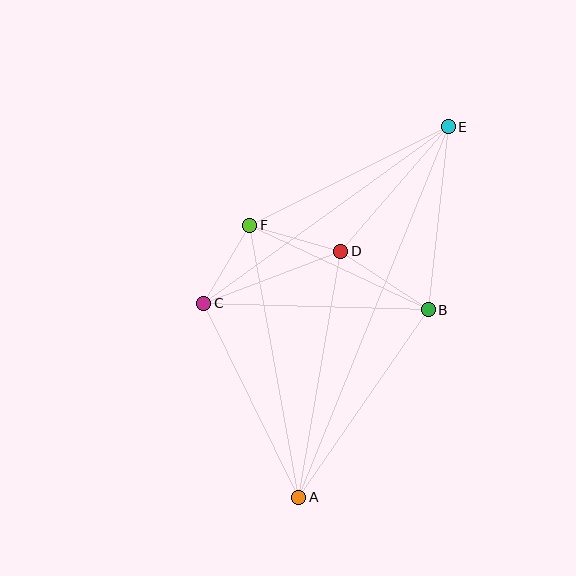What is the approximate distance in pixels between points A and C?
The distance between A and C is approximately 216 pixels.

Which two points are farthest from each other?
Points A and E are farthest from each other.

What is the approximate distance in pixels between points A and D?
The distance between A and D is approximately 250 pixels.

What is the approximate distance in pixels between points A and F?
The distance between A and F is approximately 276 pixels.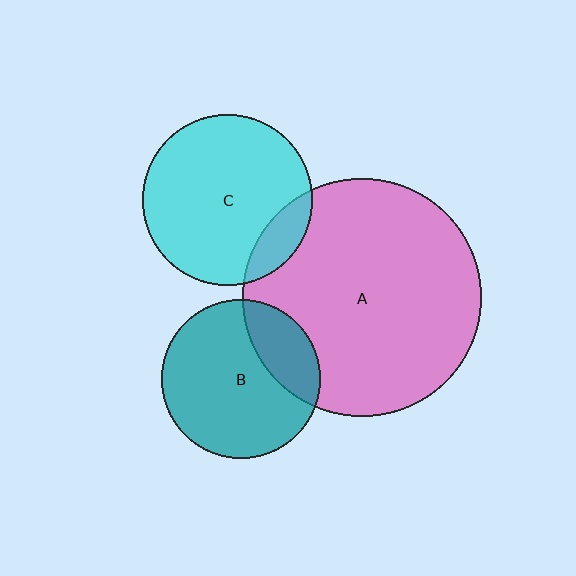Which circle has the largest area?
Circle A (pink).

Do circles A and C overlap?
Yes.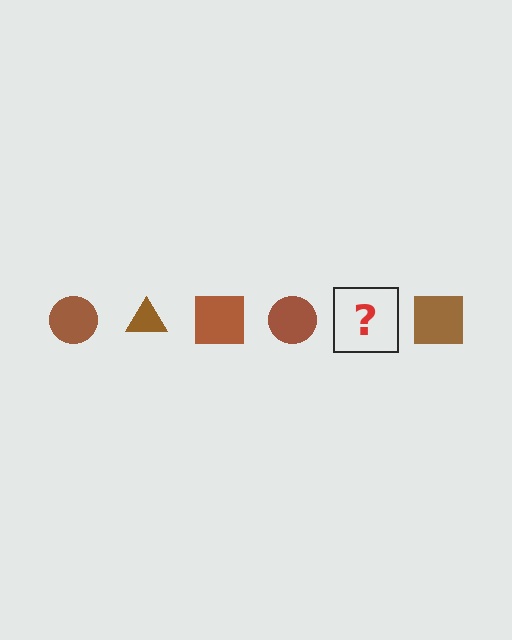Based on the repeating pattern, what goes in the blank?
The blank should be a brown triangle.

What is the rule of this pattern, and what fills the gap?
The rule is that the pattern cycles through circle, triangle, square shapes in brown. The gap should be filled with a brown triangle.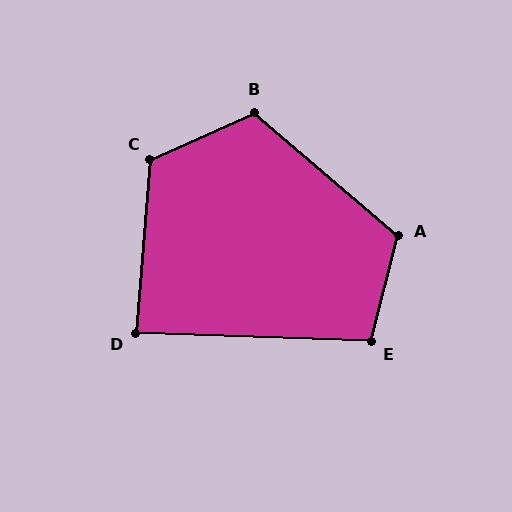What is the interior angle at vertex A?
Approximately 116 degrees (obtuse).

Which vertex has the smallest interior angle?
D, at approximately 87 degrees.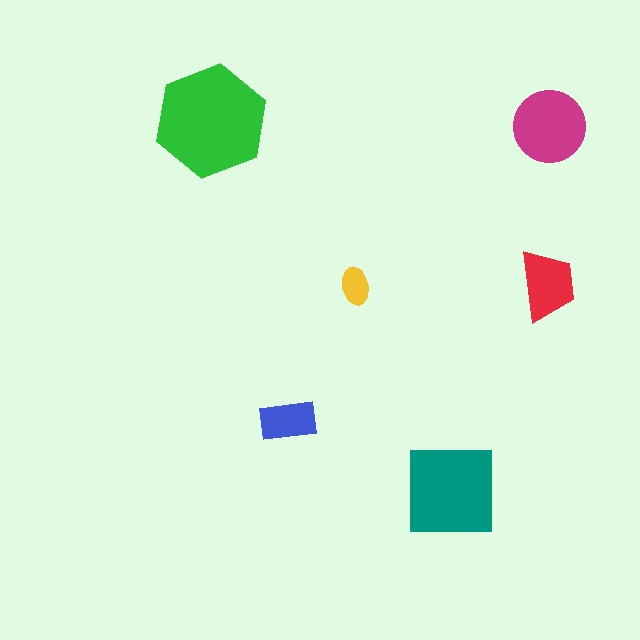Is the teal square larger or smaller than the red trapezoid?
Larger.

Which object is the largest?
The green hexagon.